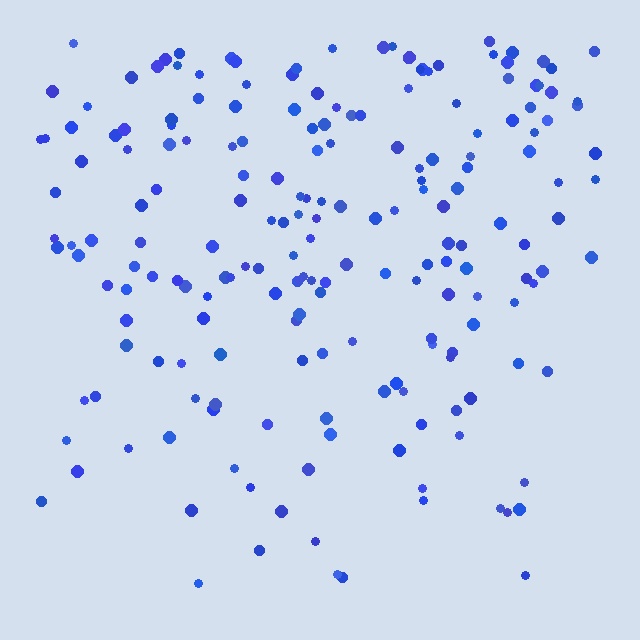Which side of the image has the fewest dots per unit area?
The bottom.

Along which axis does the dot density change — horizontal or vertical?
Vertical.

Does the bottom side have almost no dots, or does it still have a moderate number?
Still a moderate number, just noticeably fewer than the top.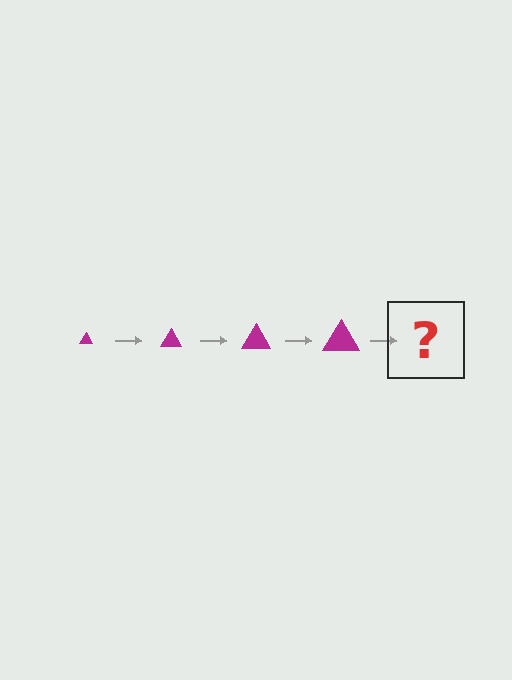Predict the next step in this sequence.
The next step is a magenta triangle, larger than the previous one.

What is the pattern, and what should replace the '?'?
The pattern is that the triangle gets progressively larger each step. The '?' should be a magenta triangle, larger than the previous one.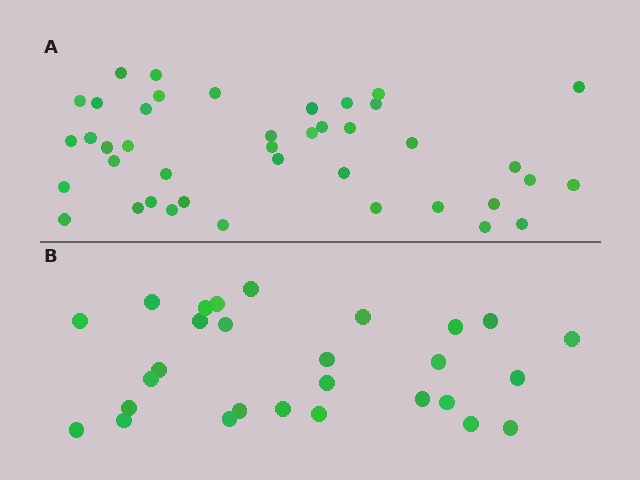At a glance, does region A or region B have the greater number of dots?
Region A (the top region) has more dots.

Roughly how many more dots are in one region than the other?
Region A has approximately 15 more dots than region B.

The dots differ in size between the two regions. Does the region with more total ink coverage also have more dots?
No. Region B has more total ink coverage because its dots are larger, but region A actually contains more individual dots. Total area can be misleading — the number of items is what matters here.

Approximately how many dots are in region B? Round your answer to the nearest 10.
About 30 dots. (The exact count is 28, which rounds to 30.)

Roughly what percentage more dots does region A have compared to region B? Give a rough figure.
About 45% more.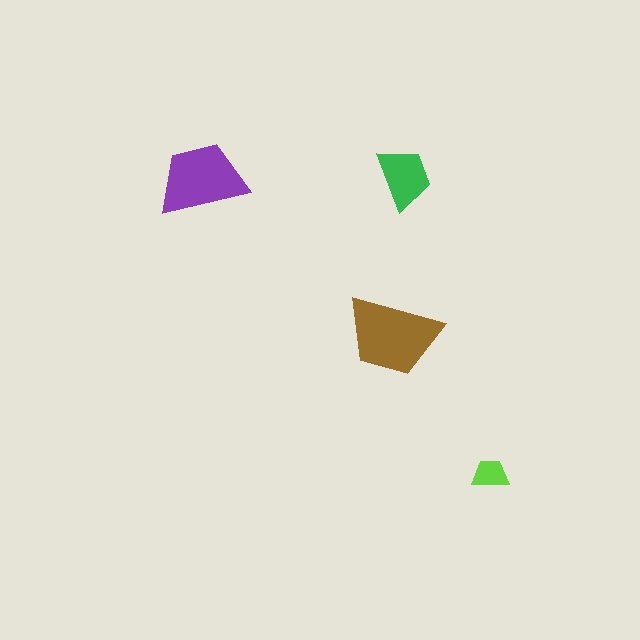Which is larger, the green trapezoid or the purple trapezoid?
The purple one.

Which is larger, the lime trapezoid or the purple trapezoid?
The purple one.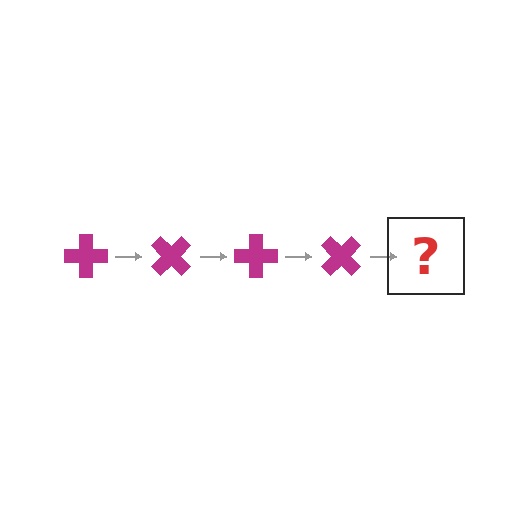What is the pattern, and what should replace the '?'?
The pattern is that the cross rotates 45 degrees each step. The '?' should be a magenta cross rotated 180 degrees.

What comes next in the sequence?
The next element should be a magenta cross rotated 180 degrees.